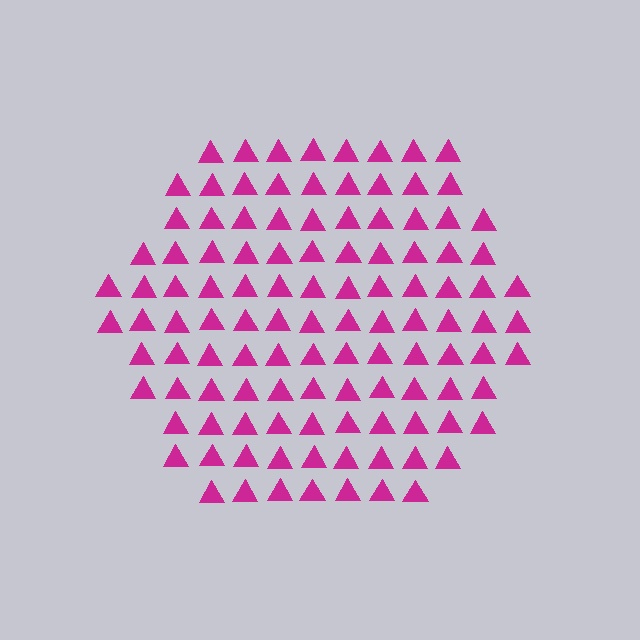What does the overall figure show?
The overall figure shows a hexagon.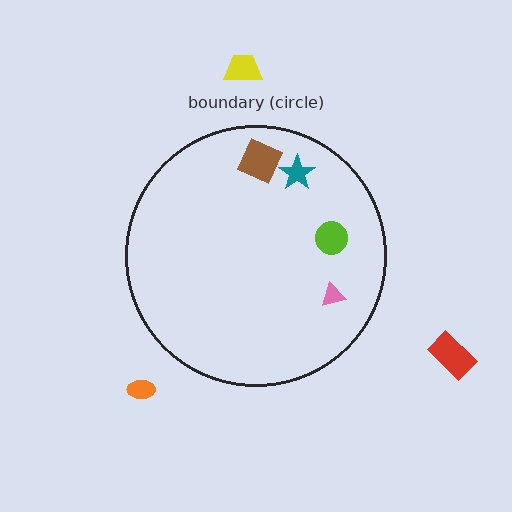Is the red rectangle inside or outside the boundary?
Outside.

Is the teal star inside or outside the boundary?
Inside.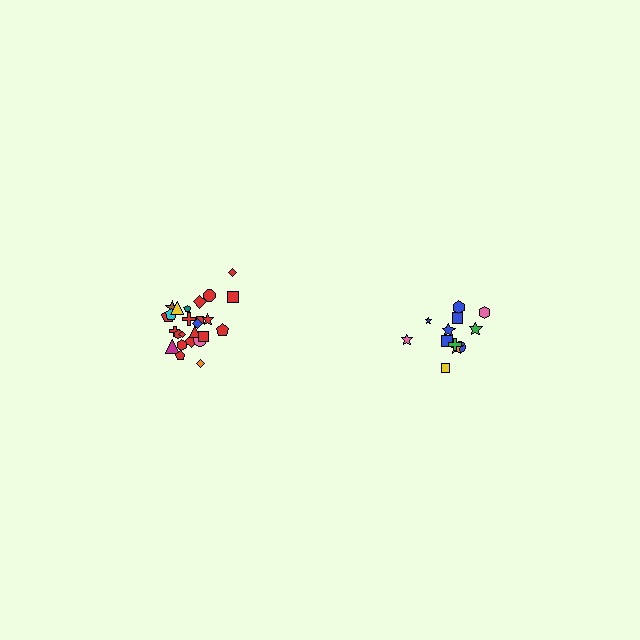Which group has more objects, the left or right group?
The left group.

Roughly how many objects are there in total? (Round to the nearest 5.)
Roughly 35 objects in total.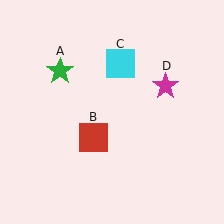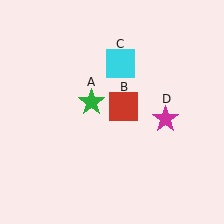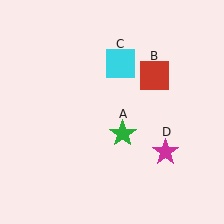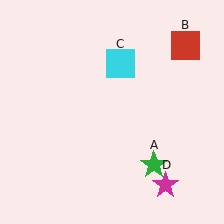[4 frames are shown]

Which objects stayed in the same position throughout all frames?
Cyan square (object C) remained stationary.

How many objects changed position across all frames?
3 objects changed position: green star (object A), red square (object B), magenta star (object D).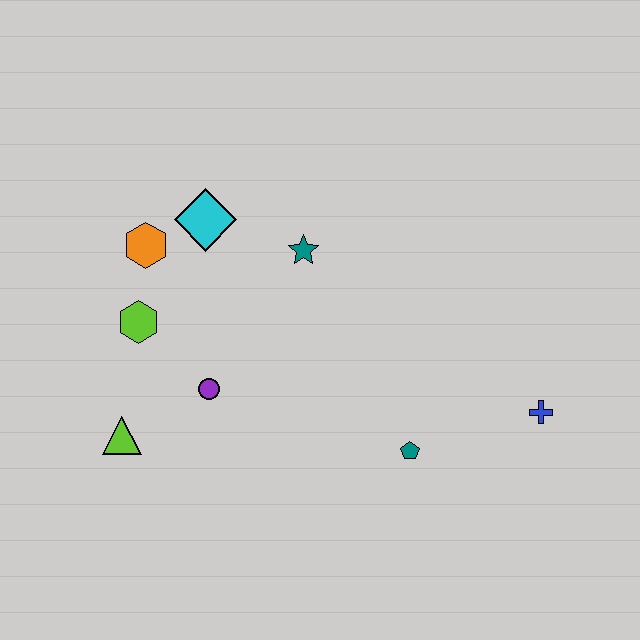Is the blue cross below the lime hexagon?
Yes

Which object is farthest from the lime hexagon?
The blue cross is farthest from the lime hexagon.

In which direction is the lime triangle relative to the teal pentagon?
The lime triangle is to the left of the teal pentagon.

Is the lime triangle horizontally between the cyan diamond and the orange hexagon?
No